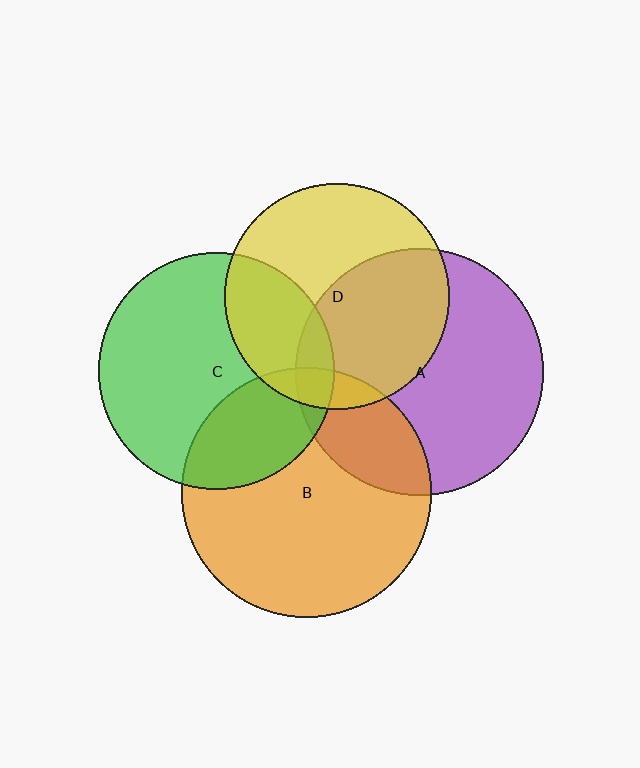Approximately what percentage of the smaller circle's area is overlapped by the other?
Approximately 10%.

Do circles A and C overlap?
Yes.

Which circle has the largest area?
Circle B (orange).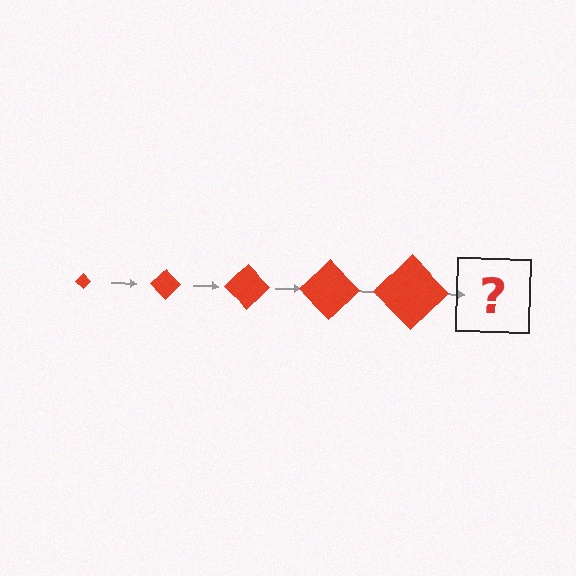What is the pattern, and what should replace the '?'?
The pattern is that the diamond gets progressively larger each step. The '?' should be a red diamond, larger than the previous one.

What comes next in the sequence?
The next element should be a red diamond, larger than the previous one.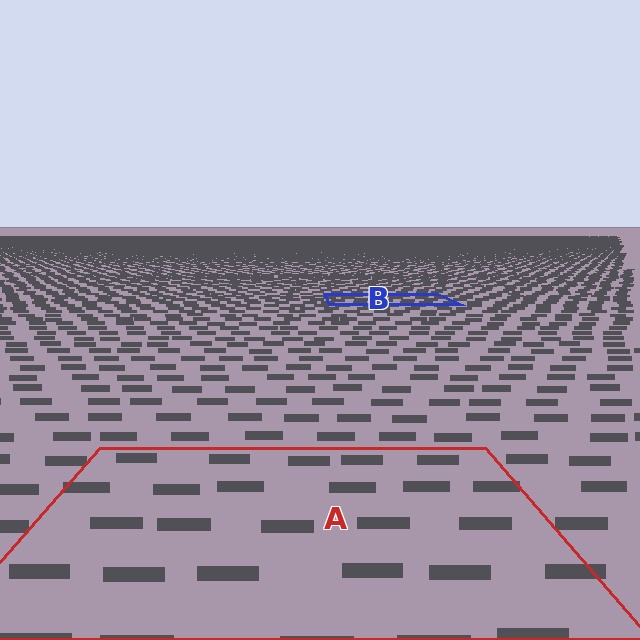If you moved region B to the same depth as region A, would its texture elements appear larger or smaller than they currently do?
They would appear larger. At a closer depth, the same texture elements are projected at a bigger on-screen size.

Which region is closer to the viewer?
Region A is closer. The texture elements there are larger and more spread out.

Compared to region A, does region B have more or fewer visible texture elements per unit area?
Region B has more texture elements per unit area — they are packed more densely because it is farther away.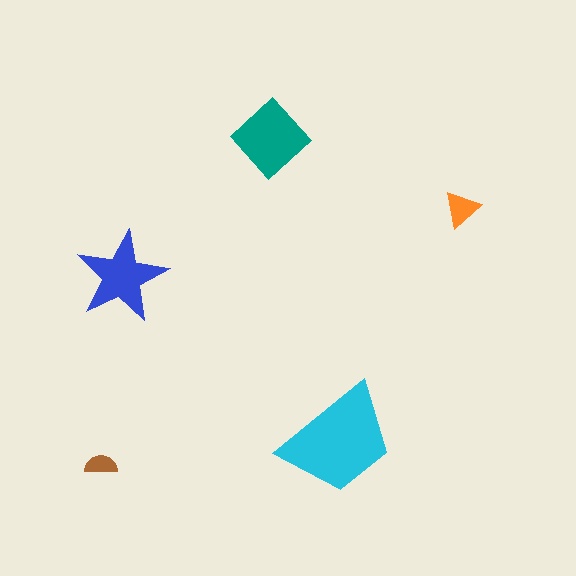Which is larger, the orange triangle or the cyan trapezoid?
The cyan trapezoid.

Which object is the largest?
The cyan trapezoid.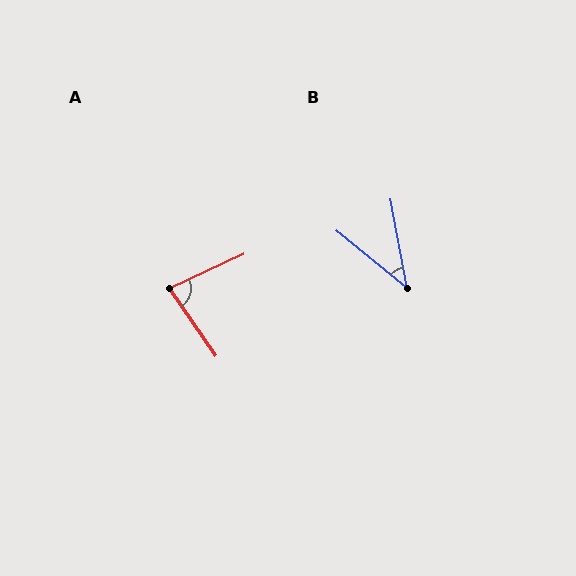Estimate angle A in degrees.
Approximately 81 degrees.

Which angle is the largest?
A, at approximately 81 degrees.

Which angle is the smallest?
B, at approximately 40 degrees.